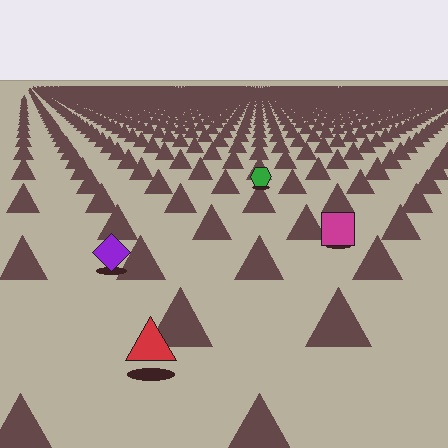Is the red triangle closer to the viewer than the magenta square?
Yes. The red triangle is closer — you can tell from the texture gradient: the ground texture is coarser near it.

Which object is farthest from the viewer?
The green hexagon is farthest from the viewer. It appears smaller and the ground texture around it is denser.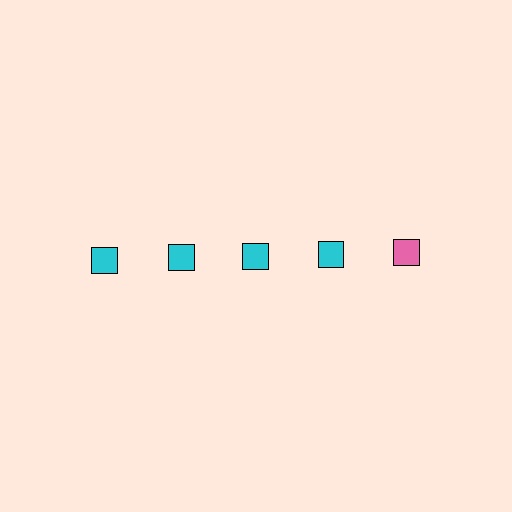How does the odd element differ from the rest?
It has a different color: pink instead of cyan.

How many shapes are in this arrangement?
There are 5 shapes arranged in a grid pattern.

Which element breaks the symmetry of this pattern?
The pink square in the top row, rightmost column breaks the symmetry. All other shapes are cyan squares.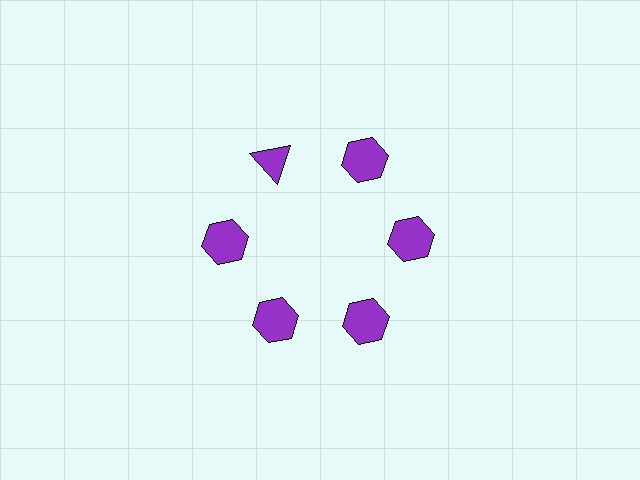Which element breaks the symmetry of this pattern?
The purple triangle at roughly the 11 o'clock position breaks the symmetry. All other shapes are purple hexagons.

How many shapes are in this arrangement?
There are 6 shapes arranged in a ring pattern.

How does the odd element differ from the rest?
It has a different shape: triangle instead of hexagon.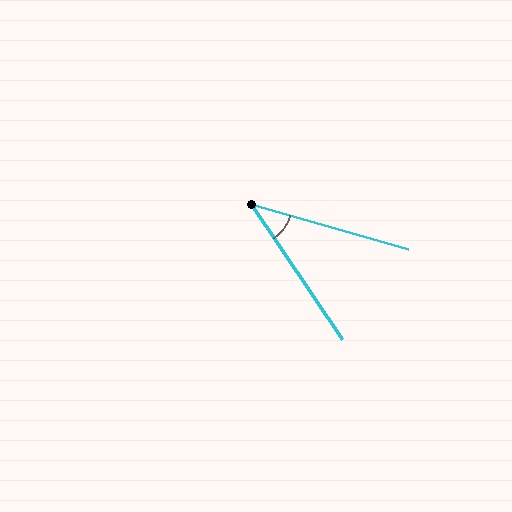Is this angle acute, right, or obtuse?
It is acute.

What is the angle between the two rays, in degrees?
Approximately 40 degrees.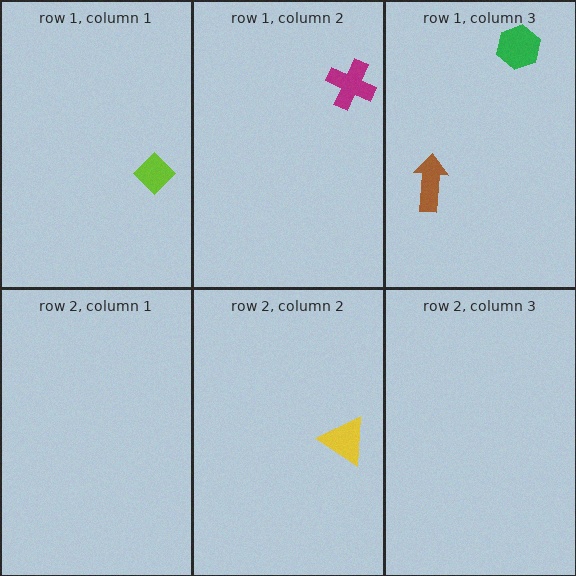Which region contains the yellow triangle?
The row 2, column 2 region.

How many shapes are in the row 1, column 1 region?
1.